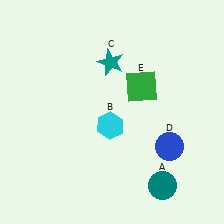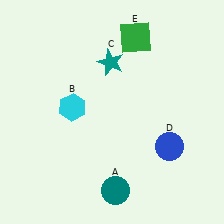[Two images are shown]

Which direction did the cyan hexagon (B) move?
The cyan hexagon (B) moved left.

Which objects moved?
The objects that moved are: the teal circle (A), the cyan hexagon (B), the green square (E).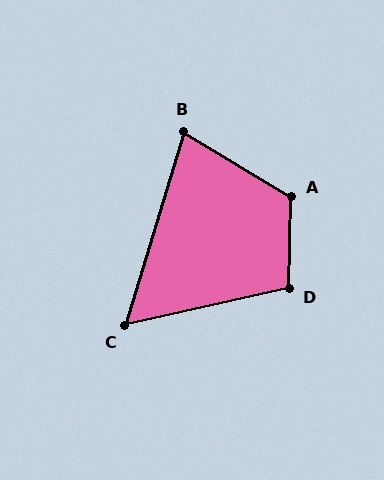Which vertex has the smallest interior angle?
C, at approximately 60 degrees.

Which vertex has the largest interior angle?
A, at approximately 120 degrees.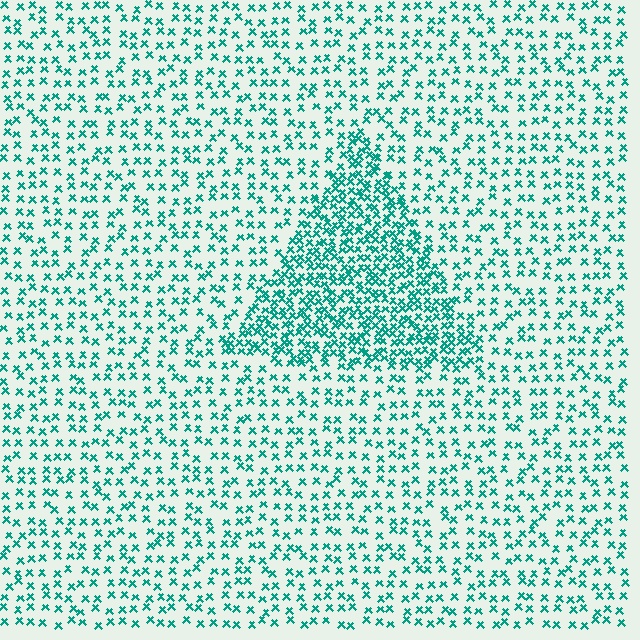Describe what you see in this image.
The image contains small teal elements arranged at two different densities. A triangle-shaped region is visible where the elements are more densely packed than the surrounding area.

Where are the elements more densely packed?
The elements are more densely packed inside the triangle boundary.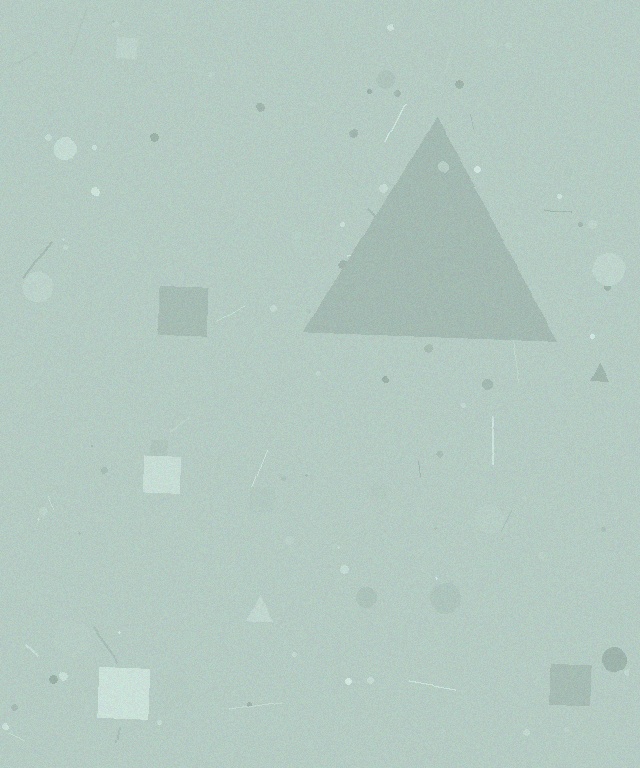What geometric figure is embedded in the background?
A triangle is embedded in the background.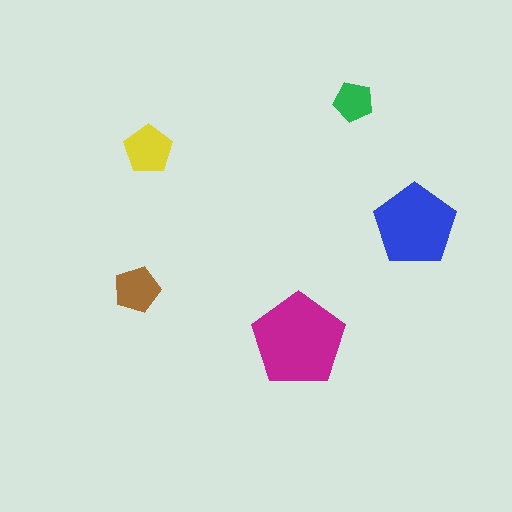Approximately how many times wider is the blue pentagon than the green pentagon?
About 2 times wider.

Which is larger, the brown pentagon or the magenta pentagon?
The magenta one.